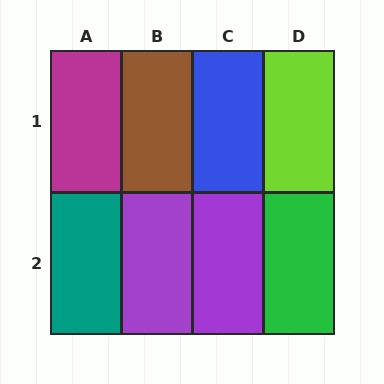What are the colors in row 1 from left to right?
Magenta, brown, blue, lime.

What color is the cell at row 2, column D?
Green.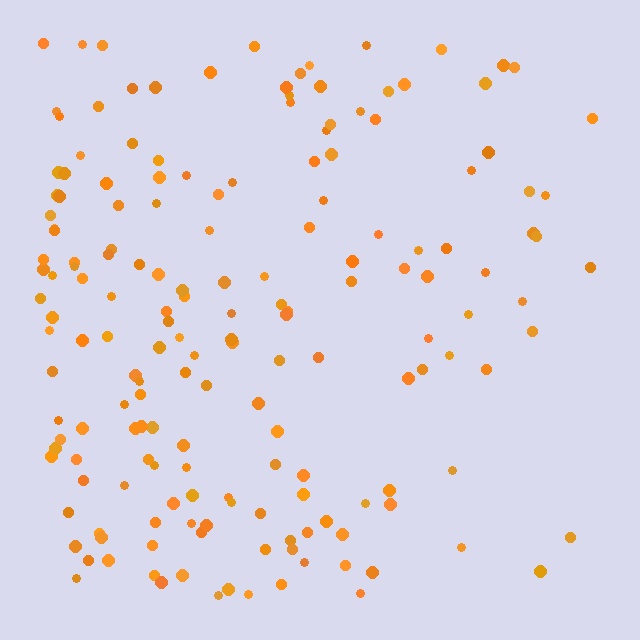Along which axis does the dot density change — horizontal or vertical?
Horizontal.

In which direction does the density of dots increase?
From right to left, with the left side densest.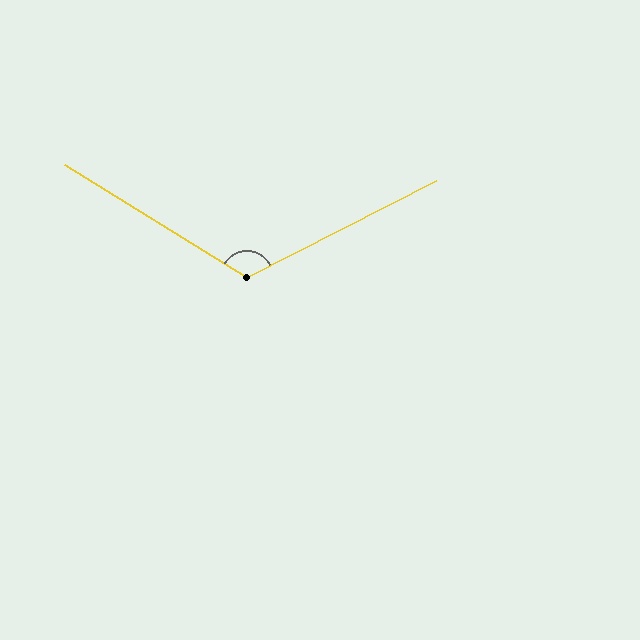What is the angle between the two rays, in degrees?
Approximately 121 degrees.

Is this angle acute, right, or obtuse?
It is obtuse.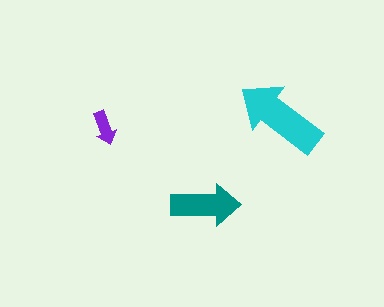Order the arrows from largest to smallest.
the cyan one, the teal one, the purple one.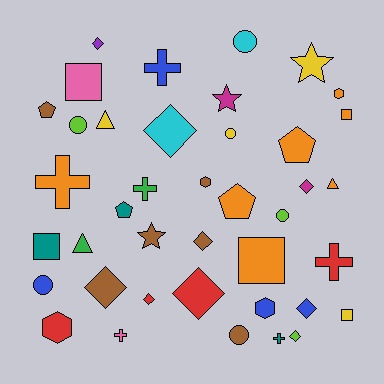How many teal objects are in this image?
There are 3 teal objects.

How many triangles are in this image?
There are 3 triangles.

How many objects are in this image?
There are 40 objects.